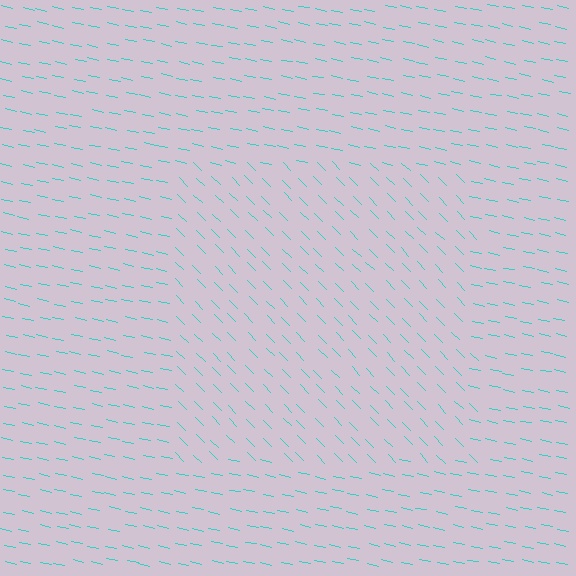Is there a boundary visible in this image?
Yes, there is a texture boundary formed by a change in line orientation.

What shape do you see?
I see a rectangle.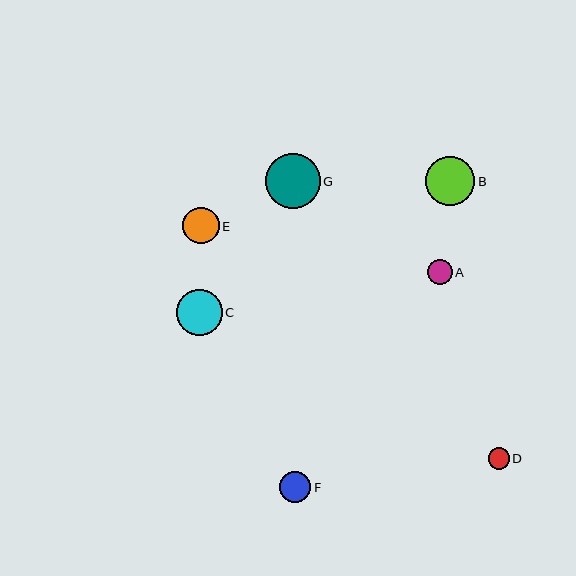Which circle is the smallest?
Circle D is the smallest with a size of approximately 21 pixels.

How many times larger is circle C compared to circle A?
Circle C is approximately 1.8 times the size of circle A.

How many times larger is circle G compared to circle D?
Circle G is approximately 2.6 times the size of circle D.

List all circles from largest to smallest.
From largest to smallest: G, B, C, E, F, A, D.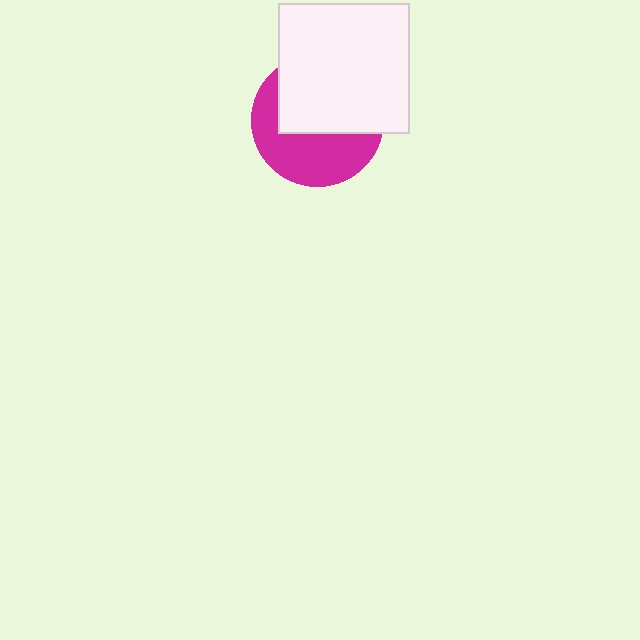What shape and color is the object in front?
The object in front is a white square.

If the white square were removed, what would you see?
You would see the complete magenta circle.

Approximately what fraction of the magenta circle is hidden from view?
Roughly 53% of the magenta circle is hidden behind the white square.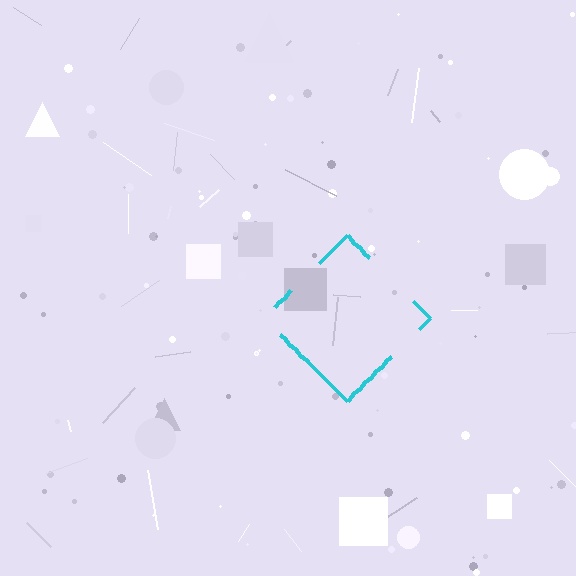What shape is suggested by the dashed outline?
The dashed outline suggests a diamond.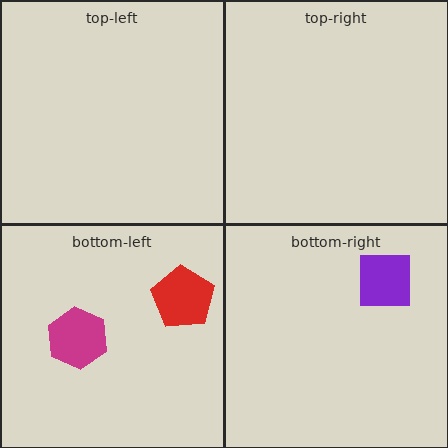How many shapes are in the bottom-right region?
1.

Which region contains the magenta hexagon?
The bottom-left region.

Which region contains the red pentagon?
The bottom-left region.